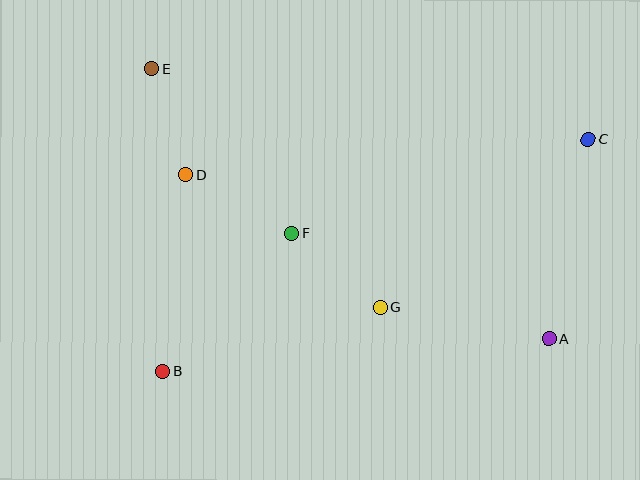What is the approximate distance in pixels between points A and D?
The distance between A and D is approximately 398 pixels.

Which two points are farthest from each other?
Points B and C are farthest from each other.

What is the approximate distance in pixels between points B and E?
The distance between B and E is approximately 303 pixels.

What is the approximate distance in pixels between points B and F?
The distance between B and F is approximately 189 pixels.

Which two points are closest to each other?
Points D and E are closest to each other.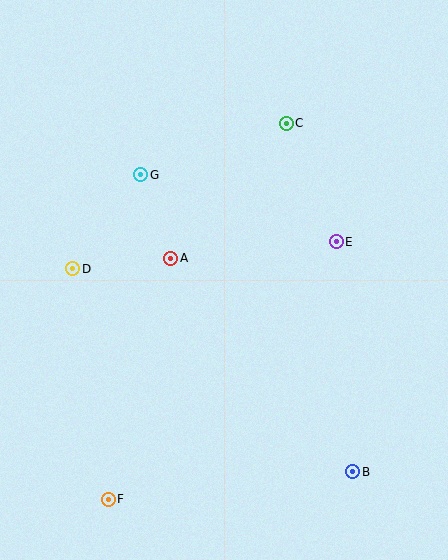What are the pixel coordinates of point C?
Point C is at (286, 124).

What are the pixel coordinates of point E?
Point E is at (336, 242).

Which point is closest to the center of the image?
Point A at (171, 258) is closest to the center.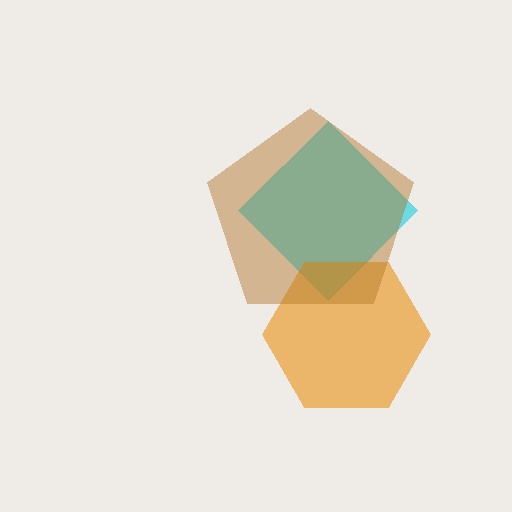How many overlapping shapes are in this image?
There are 3 overlapping shapes in the image.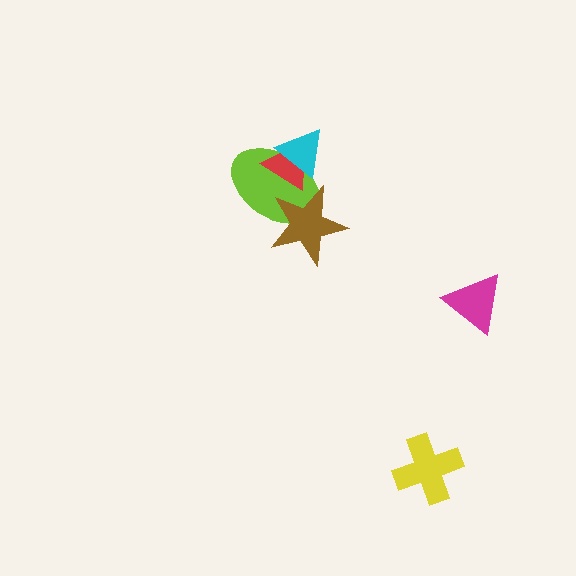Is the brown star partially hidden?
No, no other shape covers it.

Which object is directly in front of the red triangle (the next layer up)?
The cyan triangle is directly in front of the red triangle.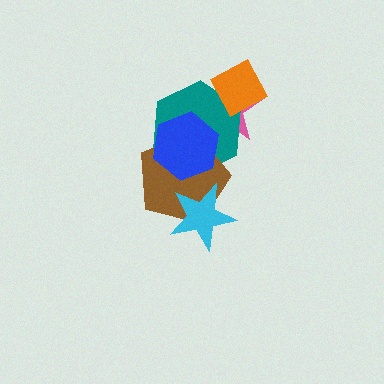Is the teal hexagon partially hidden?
Yes, it is partially covered by another shape.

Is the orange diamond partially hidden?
No, no other shape covers it.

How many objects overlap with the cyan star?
1 object overlaps with the cyan star.